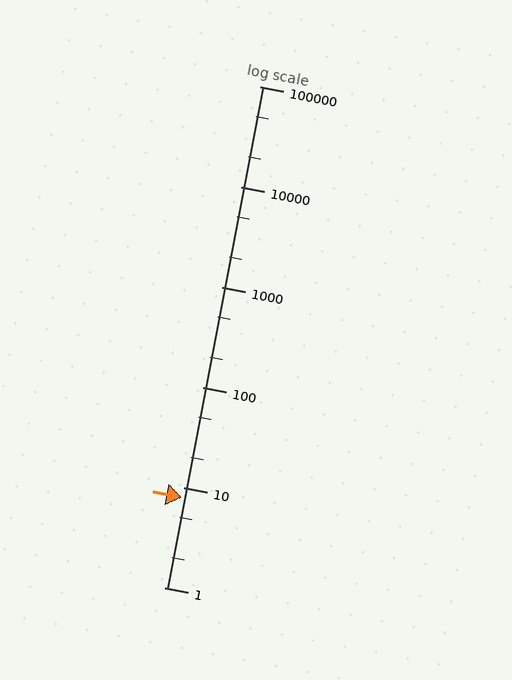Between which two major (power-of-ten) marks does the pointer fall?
The pointer is between 1 and 10.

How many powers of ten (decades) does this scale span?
The scale spans 5 decades, from 1 to 100000.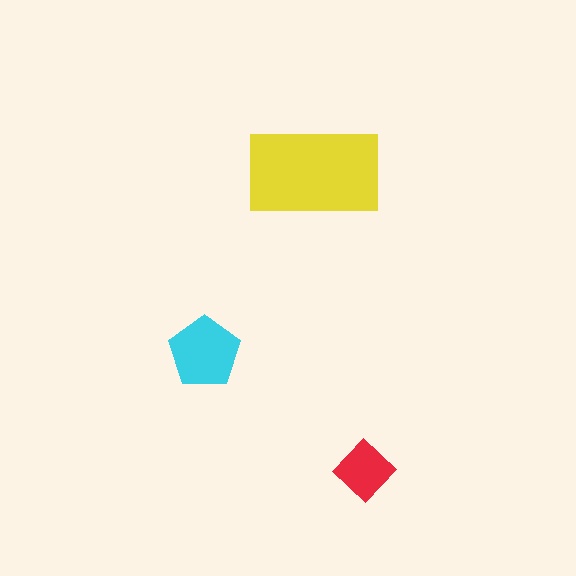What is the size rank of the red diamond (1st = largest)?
3rd.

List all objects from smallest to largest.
The red diamond, the cyan pentagon, the yellow rectangle.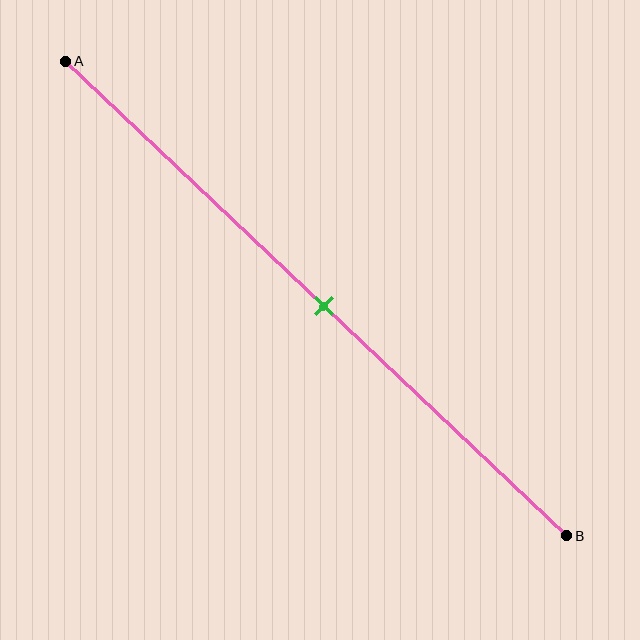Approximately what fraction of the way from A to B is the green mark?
The green mark is approximately 50% of the way from A to B.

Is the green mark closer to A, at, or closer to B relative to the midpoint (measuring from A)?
The green mark is approximately at the midpoint of segment AB.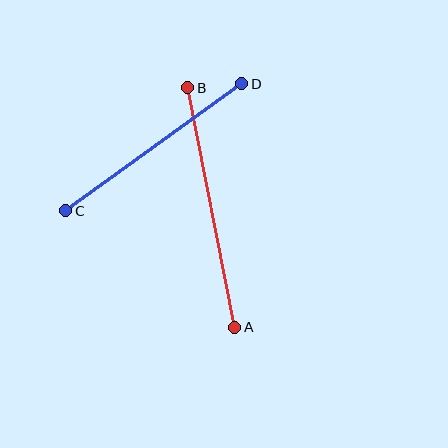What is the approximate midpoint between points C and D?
The midpoint is at approximately (154, 147) pixels.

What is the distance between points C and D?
The distance is approximately 217 pixels.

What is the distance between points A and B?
The distance is approximately 244 pixels.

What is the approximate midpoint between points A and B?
The midpoint is at approximately (211, 208) pixels.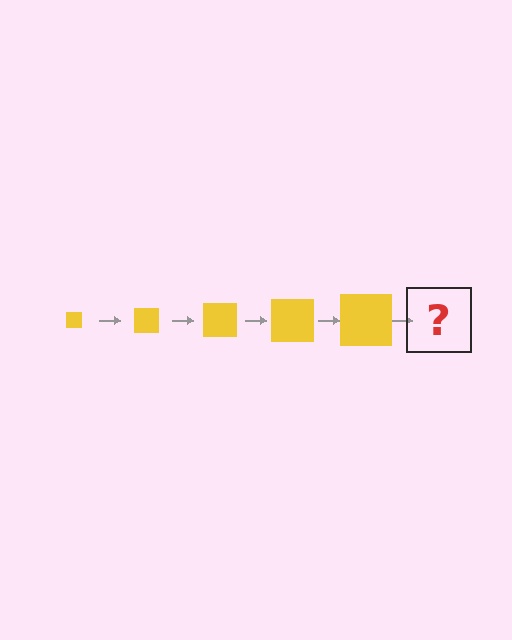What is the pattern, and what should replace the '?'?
The pattern is that the square gets progressively larger each step. The '?' should be a yellow square, larger than the previous one.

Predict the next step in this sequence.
The next step is a yellow square, larger than the previous one.